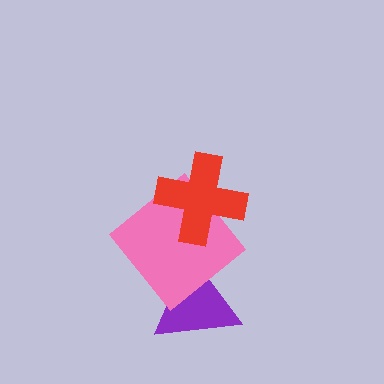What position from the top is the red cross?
The red cross is 1st from the top.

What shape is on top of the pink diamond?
The red cross is on top of the pink diamond.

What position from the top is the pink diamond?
The pink diamond is 2nd from the top.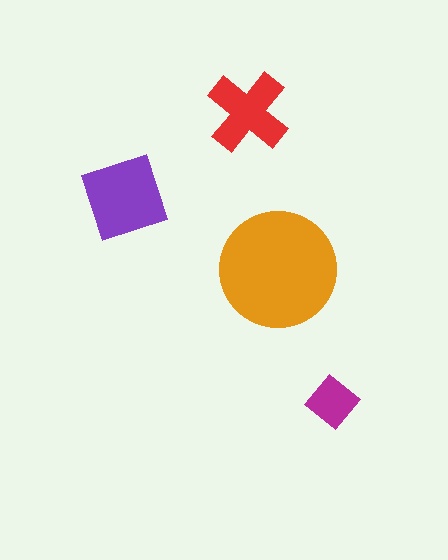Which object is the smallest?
The magenta diamond.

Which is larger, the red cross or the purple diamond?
The purple diamond.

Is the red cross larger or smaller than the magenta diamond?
Larger.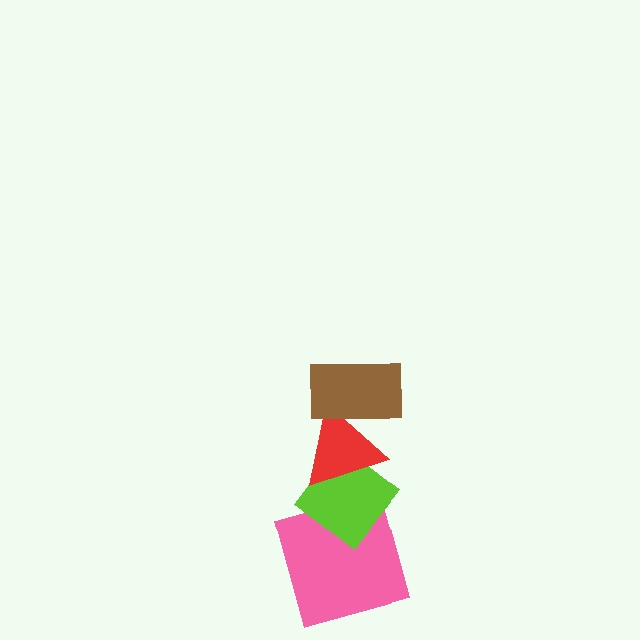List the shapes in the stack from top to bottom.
From top to bottom: the brown rectangle, the red triangle, the lime diamond, the pink square.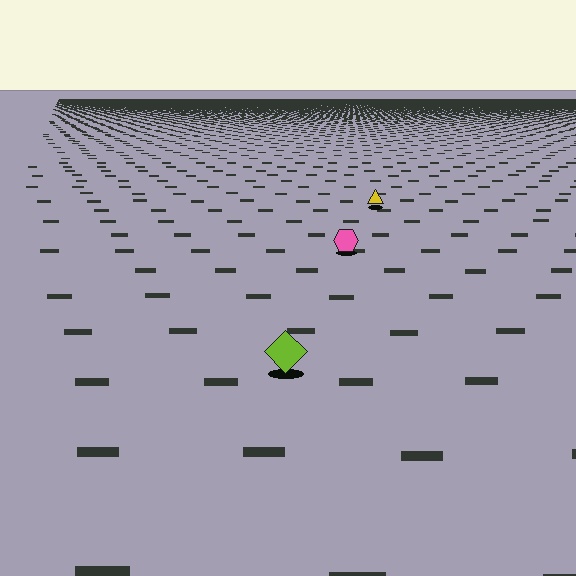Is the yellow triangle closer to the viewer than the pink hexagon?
No. The pink hexagon is closer — you can tell from the texture gradient: the ground texture is coarser near it.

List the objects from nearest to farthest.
From nearest to farthest: the lime diamond, the pink hexagon, the yellow triangle.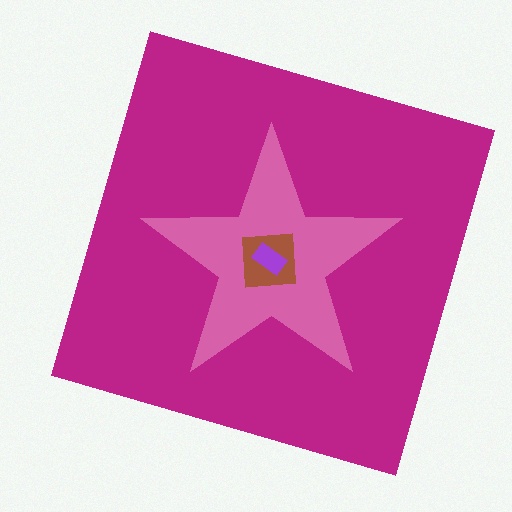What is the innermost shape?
The purple rectangle.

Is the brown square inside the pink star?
Yes.